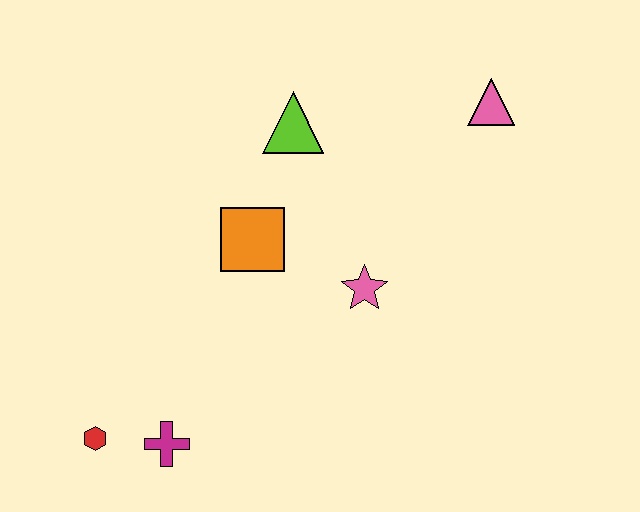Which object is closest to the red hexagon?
The magenta cross is closest to the red hexagon.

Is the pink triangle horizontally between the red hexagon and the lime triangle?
No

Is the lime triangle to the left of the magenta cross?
No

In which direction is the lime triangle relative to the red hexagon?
The lime triangle is above the red hexagon.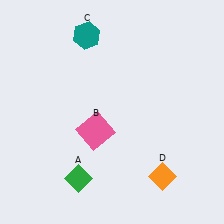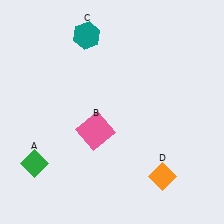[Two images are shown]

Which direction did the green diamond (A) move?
The green diamond (A) moved left.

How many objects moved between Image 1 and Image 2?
1 object moved between the two images.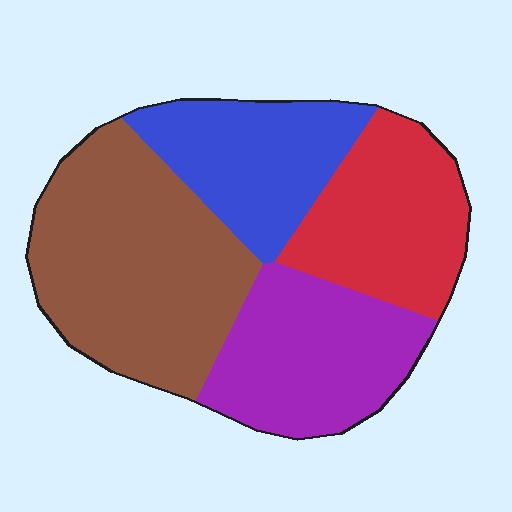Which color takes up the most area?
Brown, at roughly 35%.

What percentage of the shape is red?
Red covers around 20% of the shape.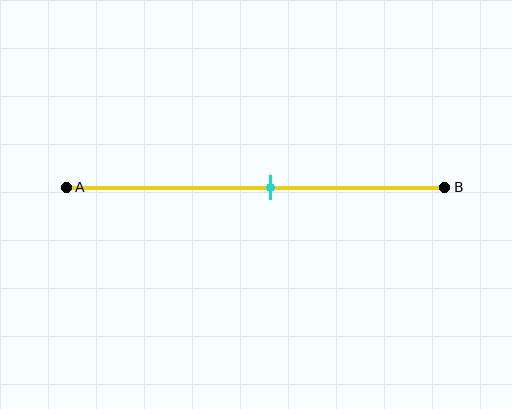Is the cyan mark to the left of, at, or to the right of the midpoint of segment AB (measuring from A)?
The cyan mark is to the right of the midpoint of segment AB.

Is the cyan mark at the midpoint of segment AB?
No, the mark is at about 55% from A, not at the 50% midpoint.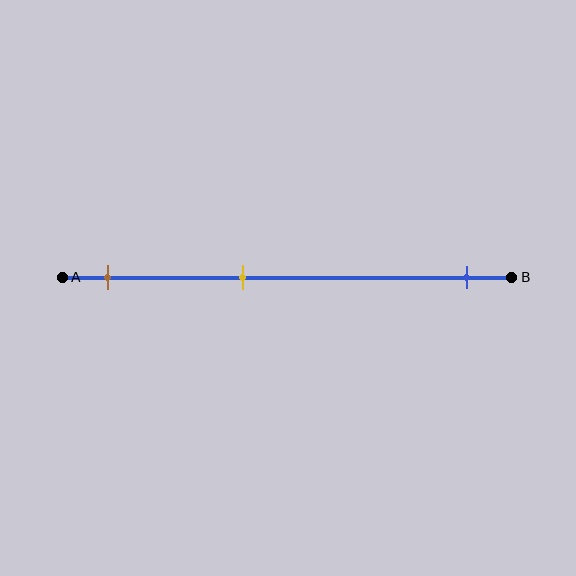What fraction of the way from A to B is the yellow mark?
The yellow mark is approximately 40% (0.4) of the way from A to B.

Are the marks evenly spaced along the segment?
No, the marks are not evenly spaced.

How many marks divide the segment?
There are 3 marks dividing the segment.